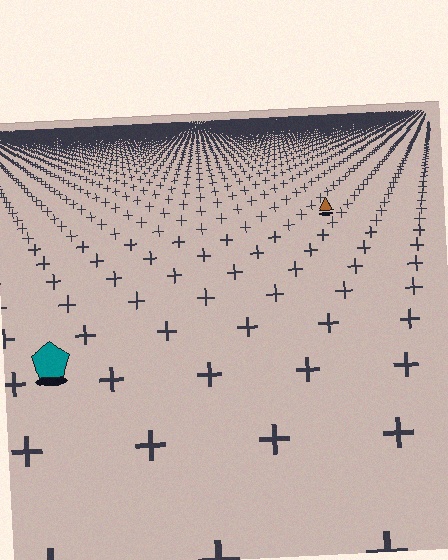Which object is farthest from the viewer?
The brown triangle is farthest from the viewer. It appears smaller and the ground texture around it is denser.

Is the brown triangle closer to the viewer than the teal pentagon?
No. The teal pentagon is closer — you can tell from the texture gradient: the ground texture is coarser near it.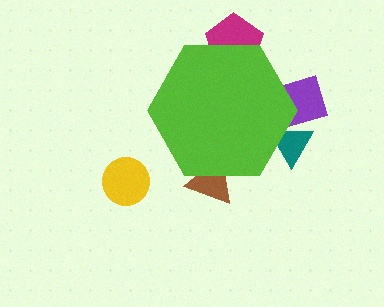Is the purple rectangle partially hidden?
Yes, the purple rectangle is partially hidden behind the lime hexagon.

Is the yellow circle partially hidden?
No, the yellow circle is fully visible.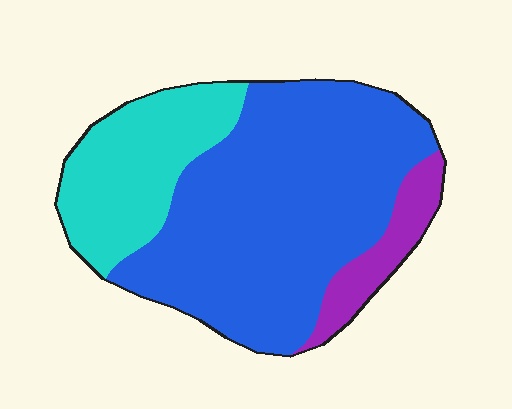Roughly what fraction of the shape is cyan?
Cyan takes up about one quarter (1/4) of the shape.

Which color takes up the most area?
Blue, at roughly 65%.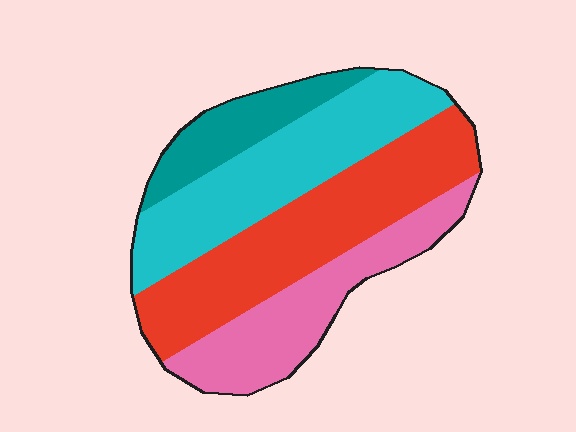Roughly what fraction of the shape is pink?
Pink takes up about one quarter (1/4) of the shape.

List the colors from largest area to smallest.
From largest to smallest: red, cyan, pink, teal.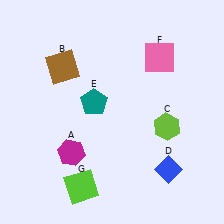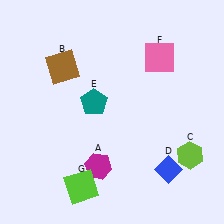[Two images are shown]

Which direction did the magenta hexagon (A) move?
The magenta hexagon (A) moved right.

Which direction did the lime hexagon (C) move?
The lime hexagon (C) moved down.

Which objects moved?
The objects that moved are: the magenta hexagon (A), the lime hexagon (C).